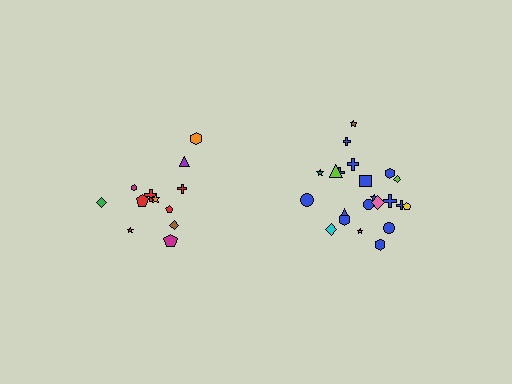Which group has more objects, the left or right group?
The right group.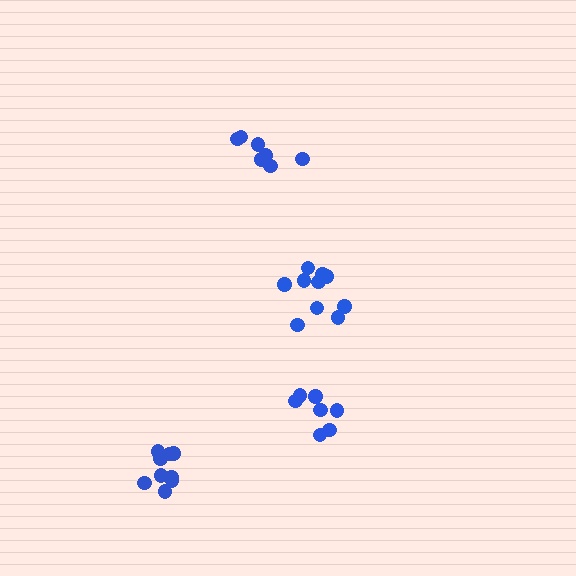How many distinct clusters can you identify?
There are 4 distinct clusters.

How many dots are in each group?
Group 1: 7 dots, Group 2: 9 dots, Group 3: 10 dots, Group 4: 7 dots (33 total).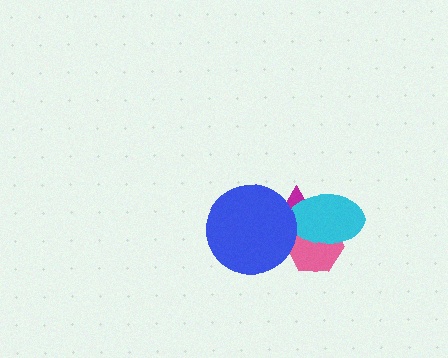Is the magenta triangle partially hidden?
Yes, it is partially covered by another shape.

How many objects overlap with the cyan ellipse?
2 objects overlap with the cyan ellipse.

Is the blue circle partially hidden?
No, no other shape covers it.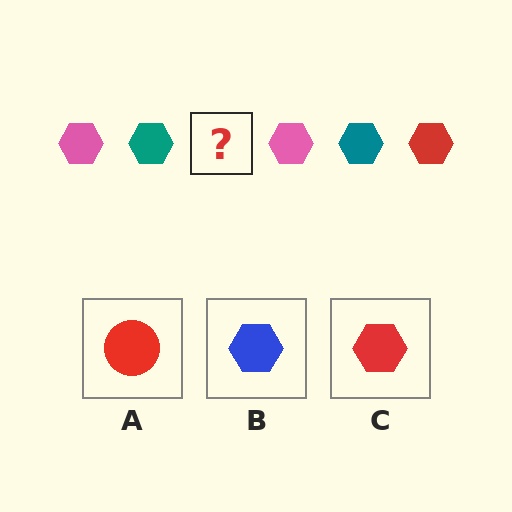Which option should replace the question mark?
Option C.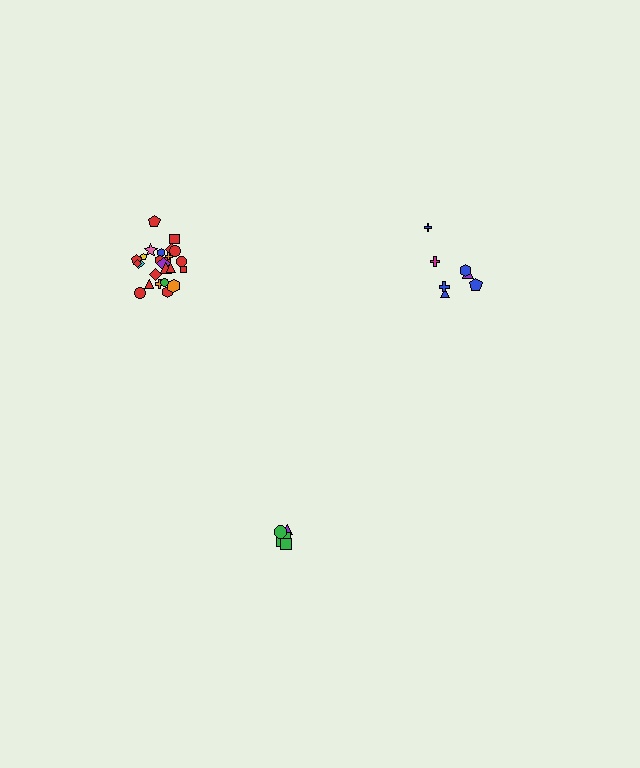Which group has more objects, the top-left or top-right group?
The top-left group.